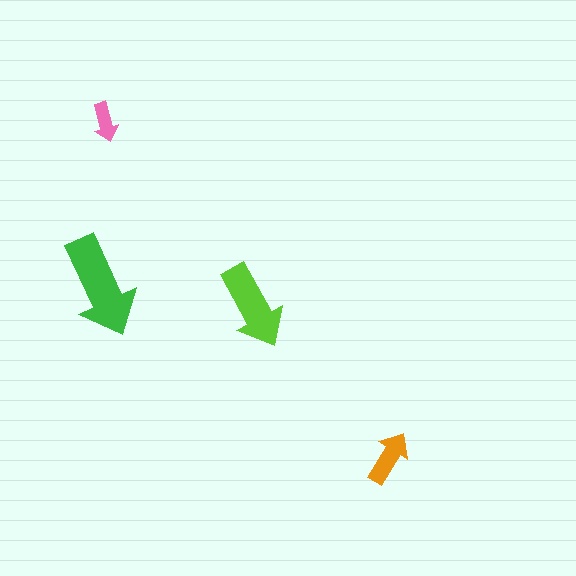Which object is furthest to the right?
The orange arrow is rightmost.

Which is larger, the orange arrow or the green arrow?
The green one.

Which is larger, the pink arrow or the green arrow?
The green one.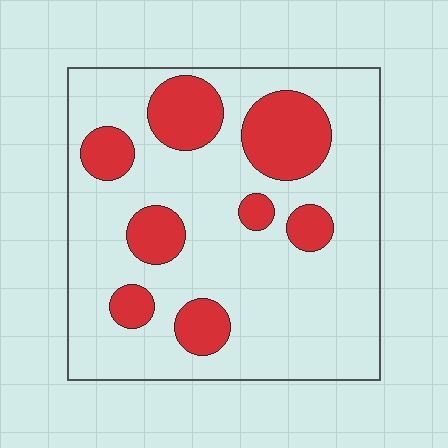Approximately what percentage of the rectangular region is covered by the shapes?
Approximately 25%.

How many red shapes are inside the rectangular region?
8.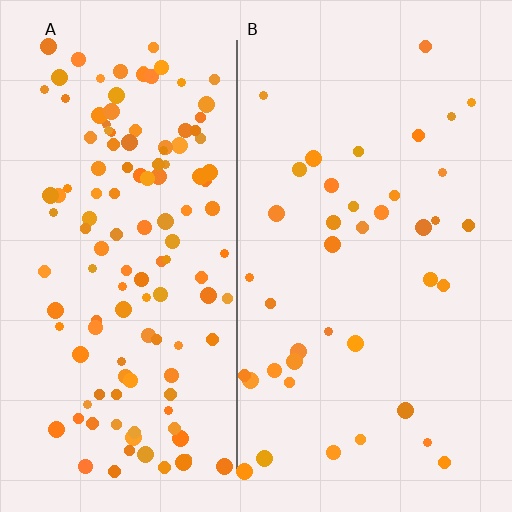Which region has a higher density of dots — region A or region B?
A (the left).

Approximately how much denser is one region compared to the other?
Approximately 3.3× — region A over region B.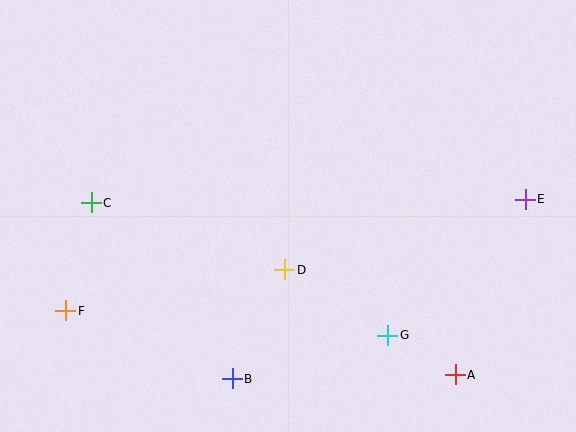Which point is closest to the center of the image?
Point D at (285, 270) is closest to the center.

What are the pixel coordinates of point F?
Point F is at (66, 311).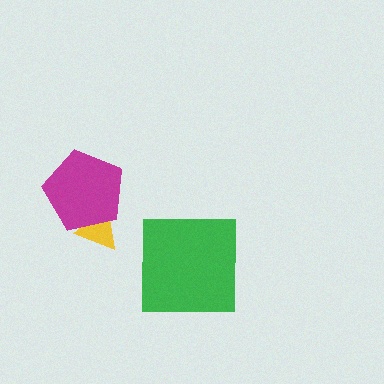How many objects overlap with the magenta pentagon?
1 object overlaps with the magenta pentagon.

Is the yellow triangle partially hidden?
Yes, it is partially covered by another shape.